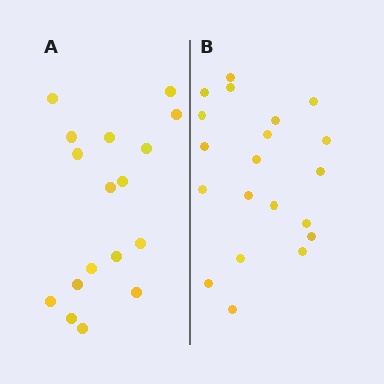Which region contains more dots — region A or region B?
Region B (the right region) has more dots.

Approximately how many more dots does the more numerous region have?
Region B has just a few more — roughly 2 or 3 more dots than region A.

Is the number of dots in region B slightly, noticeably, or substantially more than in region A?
Region B has only slightly more — the two regions are fairly close. The ratio is roughly 1.2 to 1.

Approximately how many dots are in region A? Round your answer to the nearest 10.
About 20 dots. (The exact count is 17, which rounds to 20.)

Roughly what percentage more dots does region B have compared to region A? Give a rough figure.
About 20% more.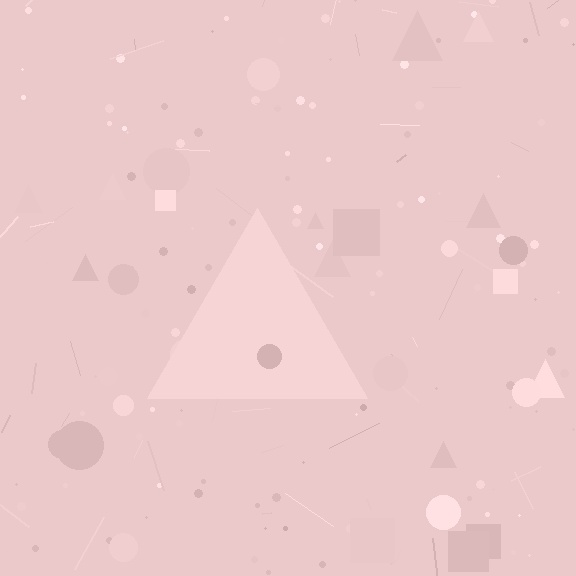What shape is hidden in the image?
A triangle is hidden in the image.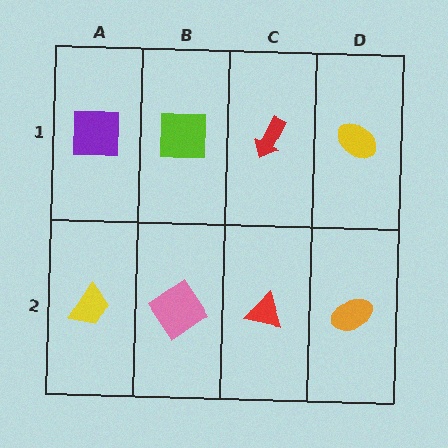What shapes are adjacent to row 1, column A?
A yellow trapezoid (row 2, column A), a lime square (row 1, column B).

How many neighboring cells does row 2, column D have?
2.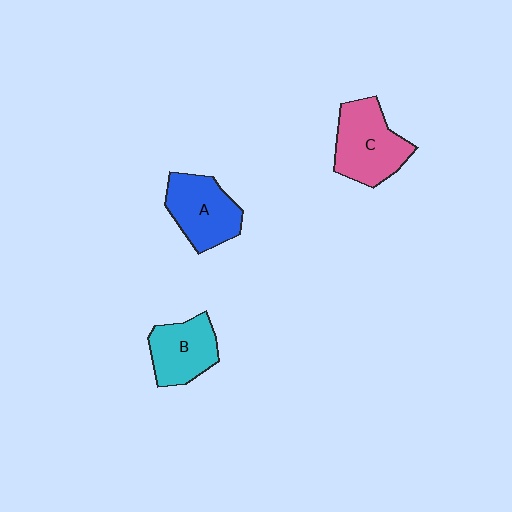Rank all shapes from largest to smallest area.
From largest to smallest: C (pink), A (blue), B (cyan).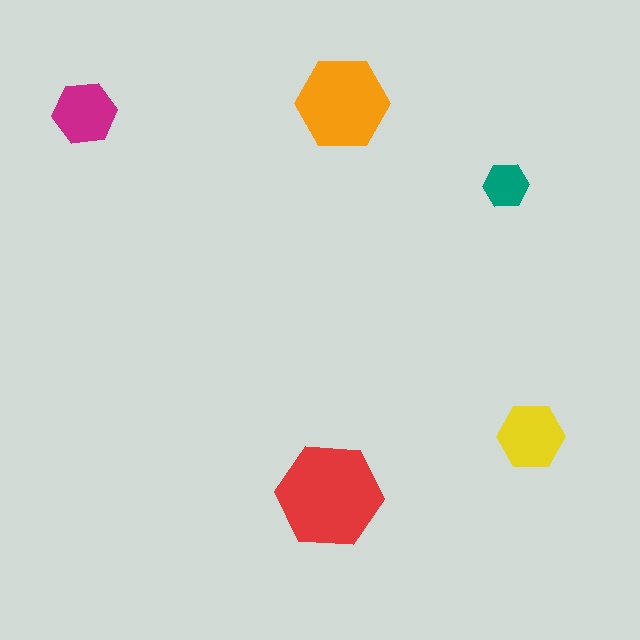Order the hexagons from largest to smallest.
the red one, the orange one, the yellow one, the magenta one, the teal one.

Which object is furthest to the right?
The yellow hexagon is rightmost.